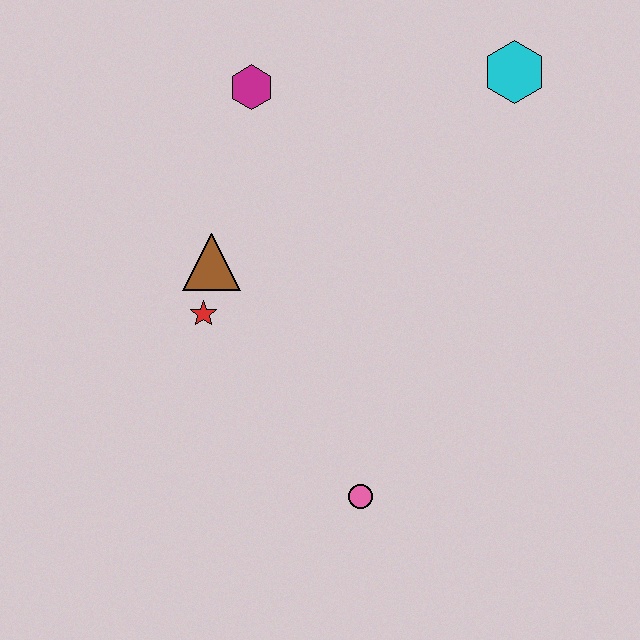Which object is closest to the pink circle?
The red star is closest to the pink circle.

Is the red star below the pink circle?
No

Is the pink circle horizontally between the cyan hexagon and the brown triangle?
Yes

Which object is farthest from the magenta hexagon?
The pink circle is farthest from the magenta hexagon.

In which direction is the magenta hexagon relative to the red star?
The magenta hexagon is above the red star.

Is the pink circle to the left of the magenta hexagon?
No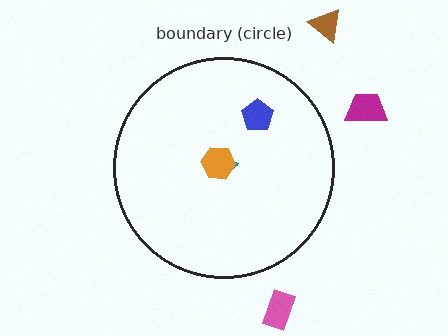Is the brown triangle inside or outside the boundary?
Outside.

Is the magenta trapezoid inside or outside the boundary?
Outside.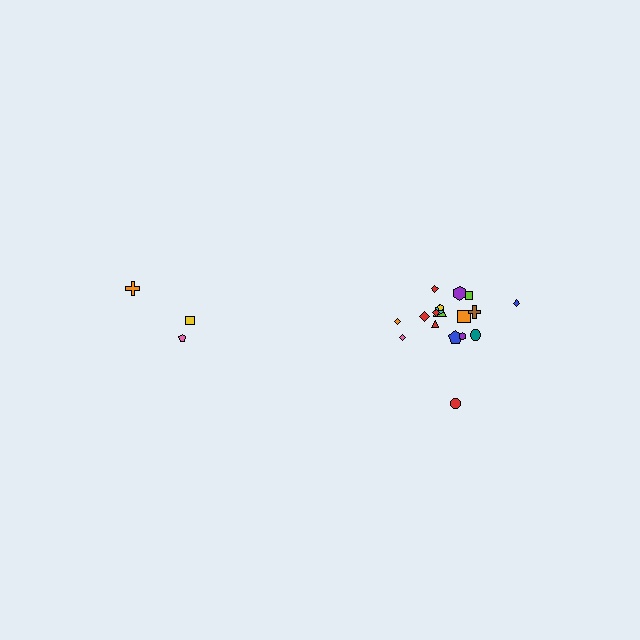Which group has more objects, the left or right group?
The right group.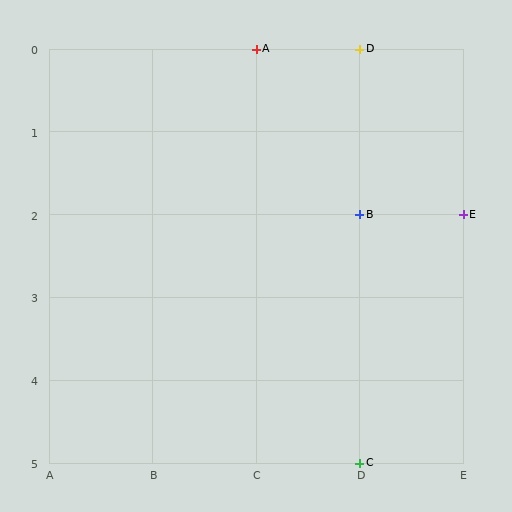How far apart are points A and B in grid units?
Points A and B are 1 column and 2 rows apart (about 2.2 grid units diagonally).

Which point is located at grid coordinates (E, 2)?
Point E is at (E, 2).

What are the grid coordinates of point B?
Point B is at grid coordinates (D, 2).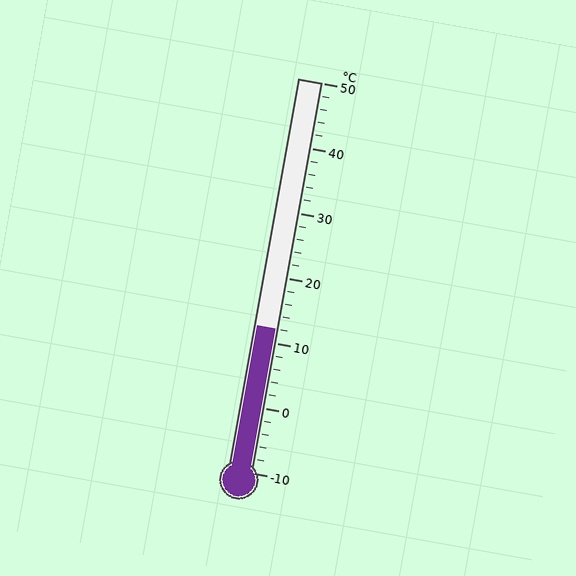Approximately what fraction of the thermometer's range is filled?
The thermometer is filled to approximately 35% of its range.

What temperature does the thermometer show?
The thermometer shows approximately 12°C.